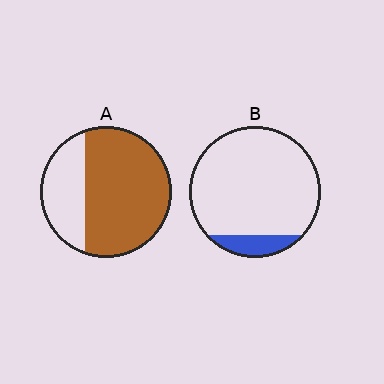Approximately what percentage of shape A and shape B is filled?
A is approximately 70% and B is approximately 10%.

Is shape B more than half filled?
No.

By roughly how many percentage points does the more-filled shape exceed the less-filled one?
By roughly 60 percentage points (A over B).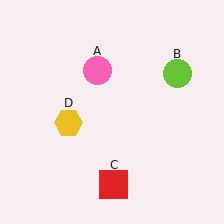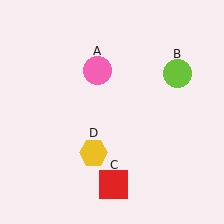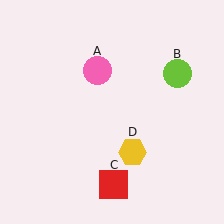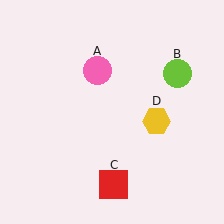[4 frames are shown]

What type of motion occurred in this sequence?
The yellow hexagon (object D) rotated counterclockwise around the center of the scene.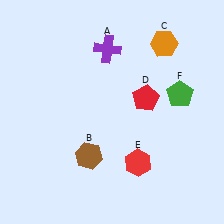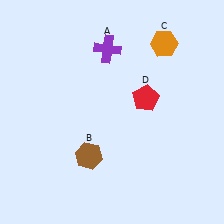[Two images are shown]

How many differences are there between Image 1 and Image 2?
There are 2 differences between the two images.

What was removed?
The green pentagon (F), the red hexagon (E) were removed in Image 2.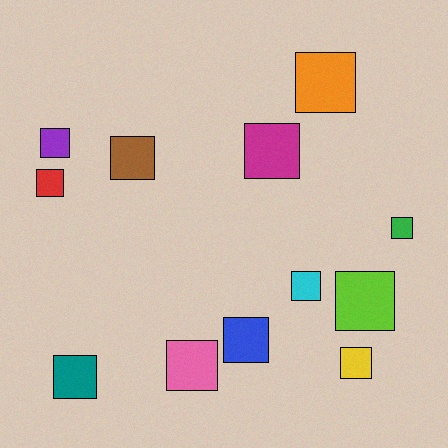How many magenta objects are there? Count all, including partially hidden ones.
There is 1 magenta object.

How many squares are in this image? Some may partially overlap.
There are 12 squares.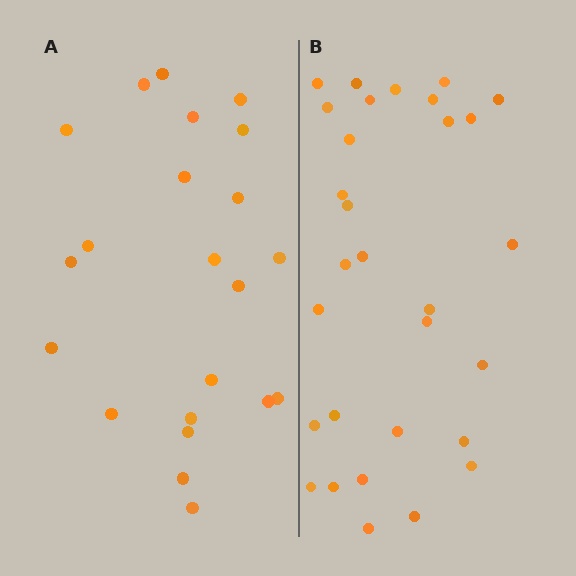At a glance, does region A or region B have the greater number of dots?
Region B (the right region) has more dots.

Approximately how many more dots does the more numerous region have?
Region B has roughly 8 or so more dots than region A.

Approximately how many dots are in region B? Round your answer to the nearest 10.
About 30 dots.